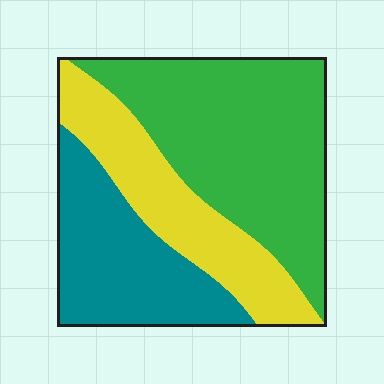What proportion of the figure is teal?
Teal takes up between a quarter and a half of the figure.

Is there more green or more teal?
Green.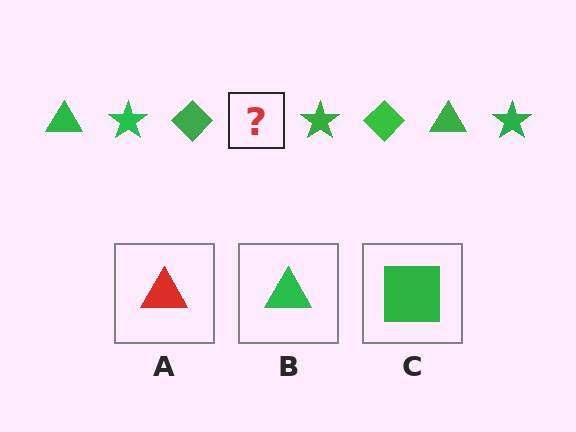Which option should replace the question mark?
Option B.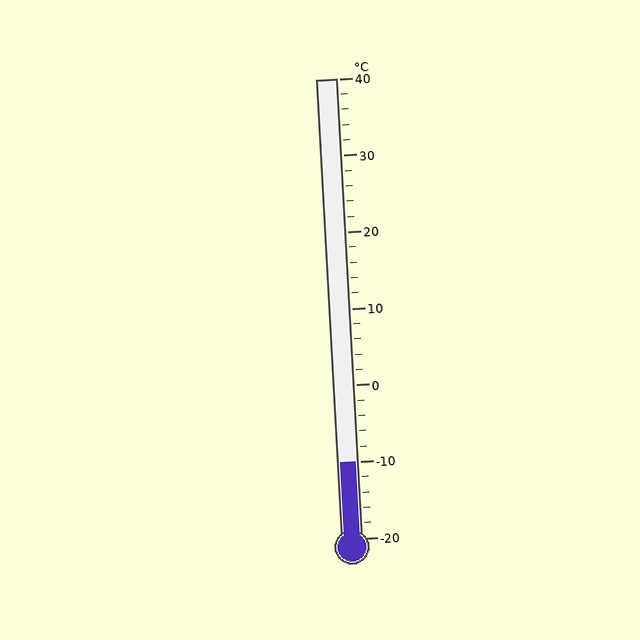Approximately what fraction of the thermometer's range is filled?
The thermometer is filled to approximately 15% of its range.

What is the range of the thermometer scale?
The thermometer scale ranges from -20°C to 40°C.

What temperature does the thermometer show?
The thermometer shows approximately -10°C.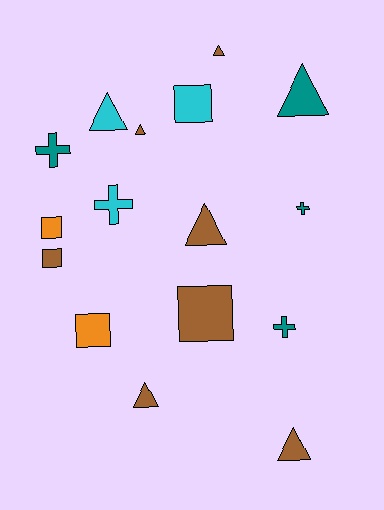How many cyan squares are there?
There is 1 cyan square.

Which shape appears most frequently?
Triangle, with 7 objects.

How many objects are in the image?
There are 16 objects.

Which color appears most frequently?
Brown, with 7 objects.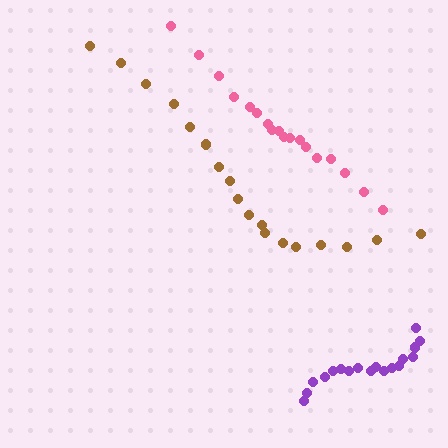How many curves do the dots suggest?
There are 3 distinct paths.